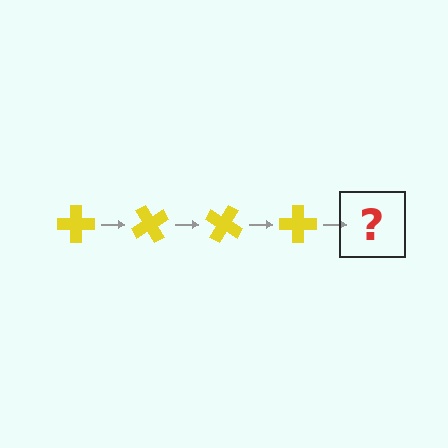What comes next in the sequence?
The next element should be a yellow cross rotated 240 degrees.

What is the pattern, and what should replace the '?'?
The pattern is that the cross rotates 60 degrees each step. The '?' should be a yellow cross rotated 240 degrees.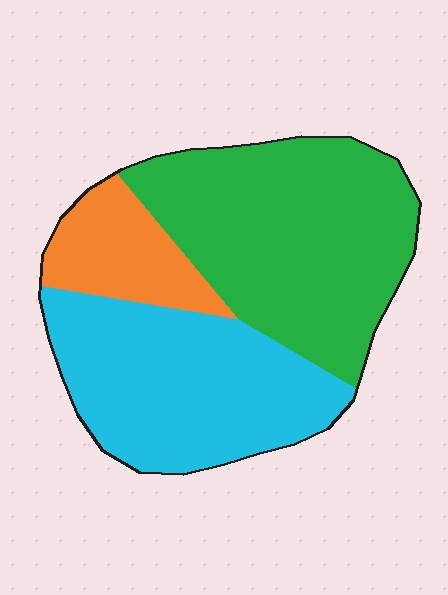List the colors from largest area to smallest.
From largest to smallest: green, cyan, orange.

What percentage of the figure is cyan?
Cyan covers 39% of the figure.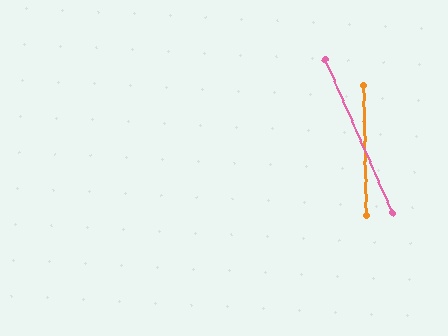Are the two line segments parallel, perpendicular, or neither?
Neither parallel nor perpendicular — they differ by about 23°.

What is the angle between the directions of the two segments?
Approximately 23 degrees.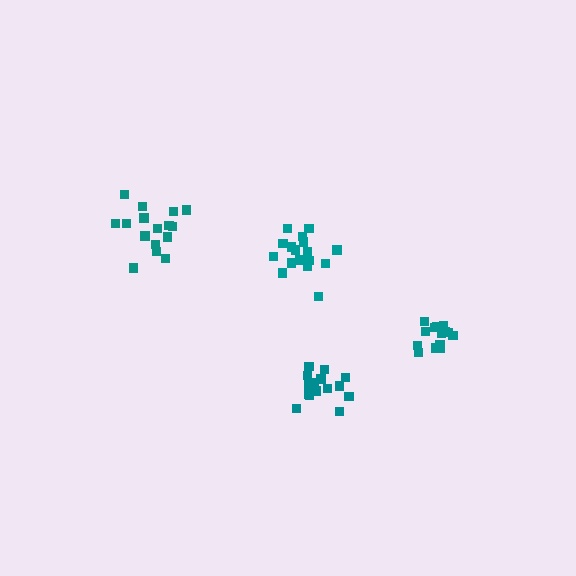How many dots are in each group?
Group 1: 17 dots, Group 2: 15 dots, Group 3: 15 dots, Group 4: 16 dots (63 total).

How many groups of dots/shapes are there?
There are 4 groups.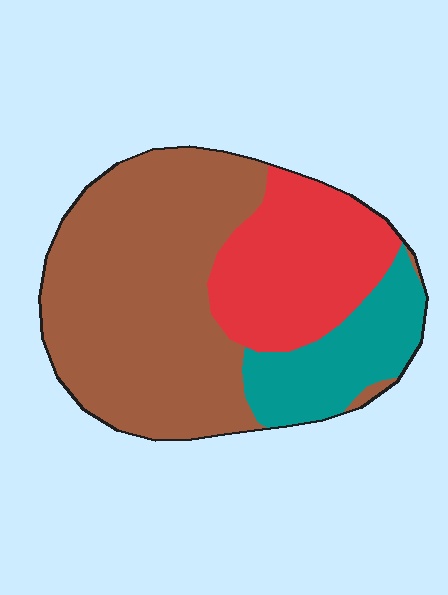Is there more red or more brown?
Brown.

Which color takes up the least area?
Teal, at roughly 15%.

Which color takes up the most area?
Brown, at roughly 55%.